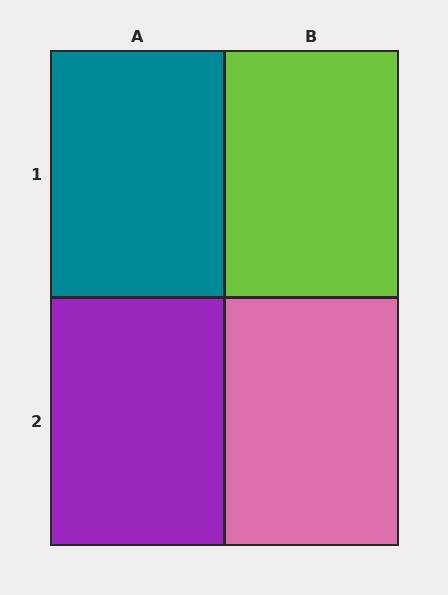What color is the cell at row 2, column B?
Pink.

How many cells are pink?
1 cell is pink.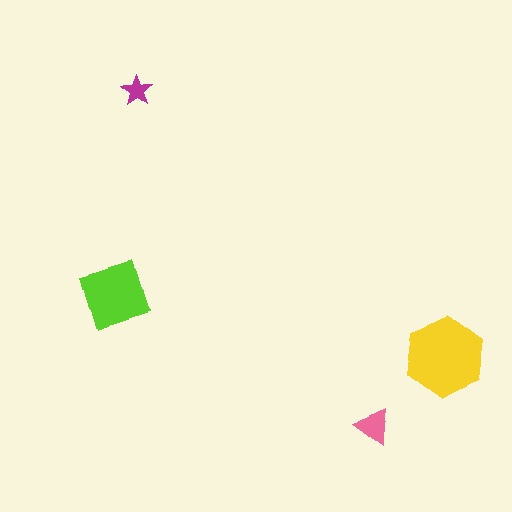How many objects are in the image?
There are 4 objects in the image.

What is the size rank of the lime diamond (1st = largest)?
2nd.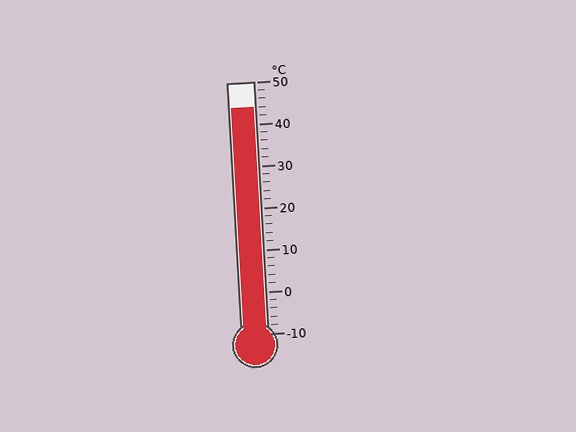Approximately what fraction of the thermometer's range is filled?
The thermometer is filled to approximately 90% of its range.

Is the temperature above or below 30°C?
The temperature is above 30°C.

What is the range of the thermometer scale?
The thermometer scale ranges from -10°C to 50°C.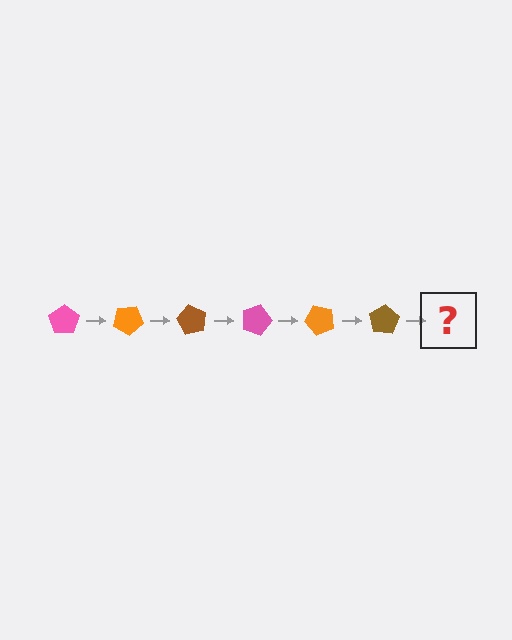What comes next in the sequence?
The next element should be a pink pentagon, rotated 180 degrees from the start.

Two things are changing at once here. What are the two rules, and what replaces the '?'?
The two rules are that it rotates 30 degrees each step and the color cycles through pink, orange, and brown. The '?' should be a pink pentagon, rotated 180 degrees from the start.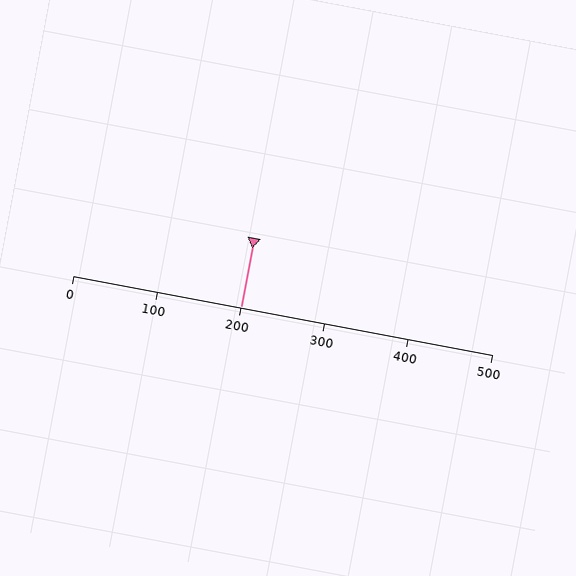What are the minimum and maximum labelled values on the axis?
The axis runs from 0 to 500.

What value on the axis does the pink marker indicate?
The marker indicates approximately 200.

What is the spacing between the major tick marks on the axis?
The major ticks are spaced 100 apart.